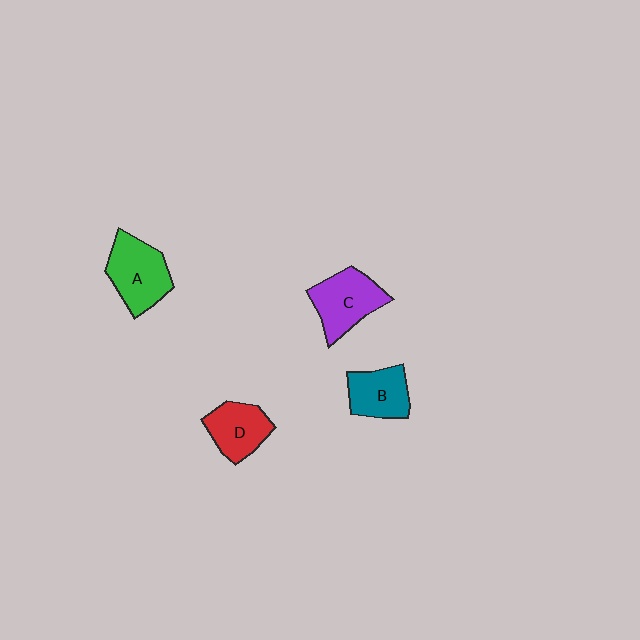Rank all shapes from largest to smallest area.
From largest to smallest: A (green), C (purple), D (red), B (teal).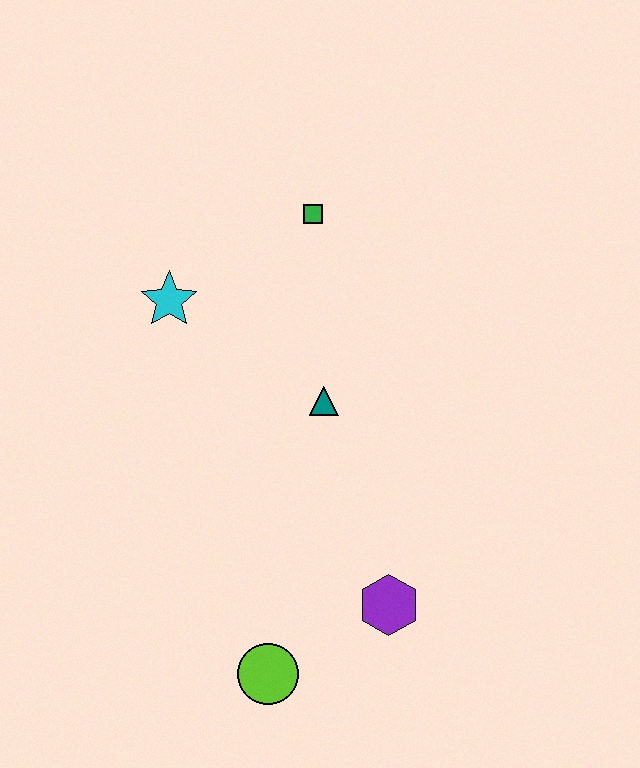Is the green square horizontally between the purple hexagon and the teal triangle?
No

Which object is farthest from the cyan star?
The lime circle is farthest from the cyan star.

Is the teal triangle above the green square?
No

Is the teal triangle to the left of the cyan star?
No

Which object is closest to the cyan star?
The green square is closest to the cyan star.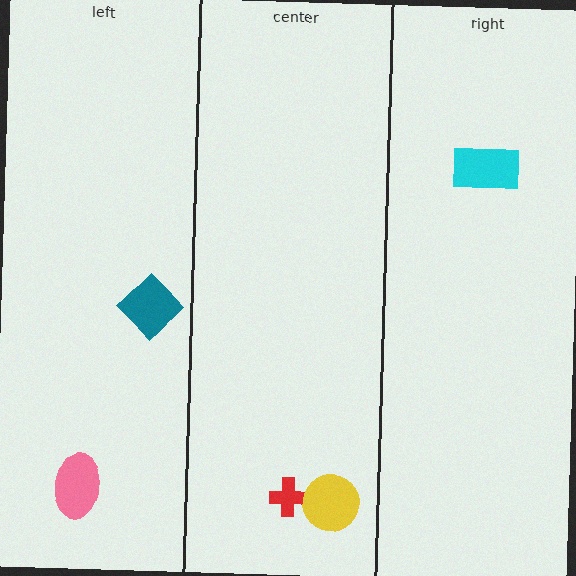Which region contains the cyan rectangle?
The right region.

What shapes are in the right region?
The cyan rectangle.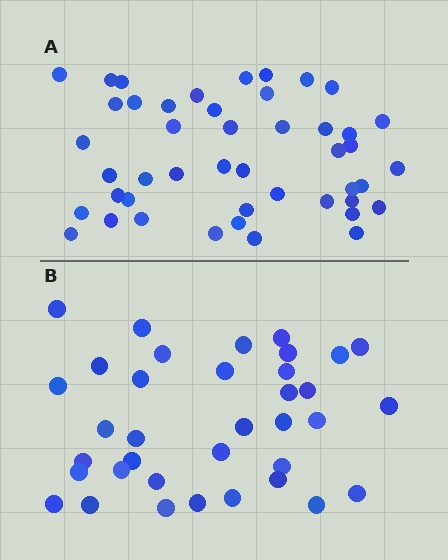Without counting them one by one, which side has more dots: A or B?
Region A (the top region) has more dots.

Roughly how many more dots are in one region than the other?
Region A has roughly 10 or so more dots than region B.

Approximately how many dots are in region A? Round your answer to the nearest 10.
About 50 dots. (The exact count is 46, which rounds to 50.)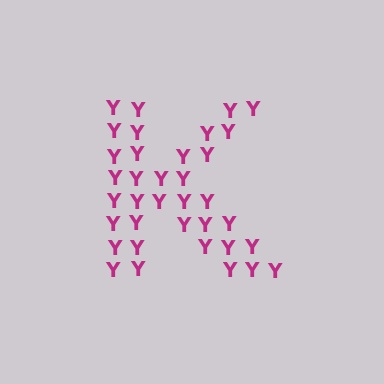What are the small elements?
The small elements are letter Y's.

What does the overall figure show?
The overall figure shows the letter K.